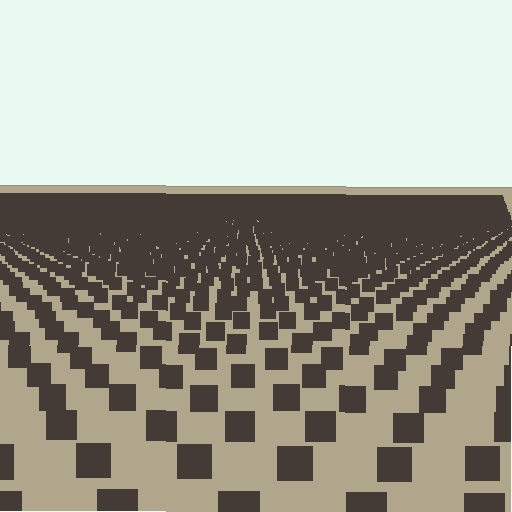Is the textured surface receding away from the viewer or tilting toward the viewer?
The surface is receding away from the viewer. Texture elements get smaller and denser toward the top.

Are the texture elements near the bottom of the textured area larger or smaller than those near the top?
Larger. Near the bottom, elements are closer to the viewer and appear at a bigger on-screen size.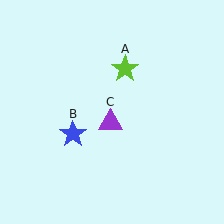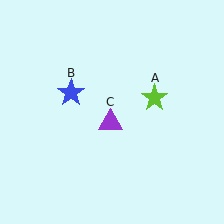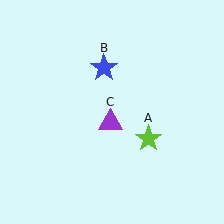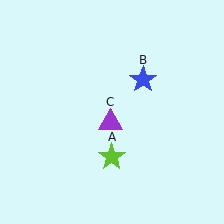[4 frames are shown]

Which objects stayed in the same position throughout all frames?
Purple triangle (object C) remained stationary.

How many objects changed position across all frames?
2 objects changed position: lime star (object A), blue star (object B).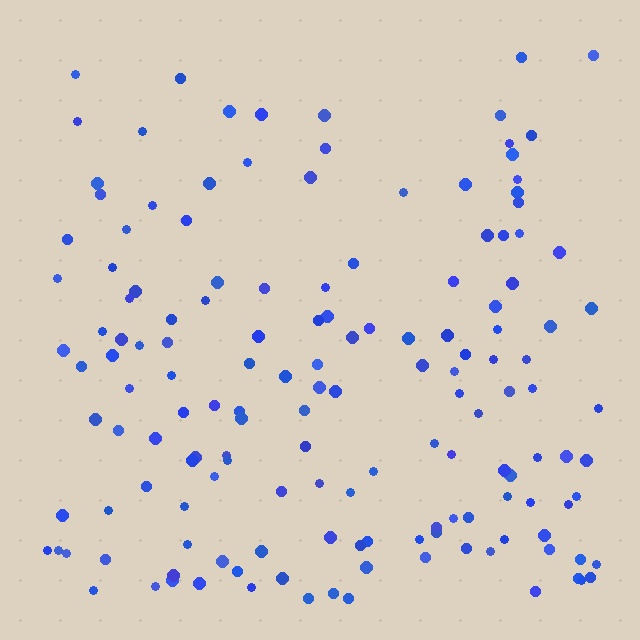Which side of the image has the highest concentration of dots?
The bottom.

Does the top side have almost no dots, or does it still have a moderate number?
Still a moderate number, just noticeably fewer than the bottom.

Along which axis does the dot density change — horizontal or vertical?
Vertical.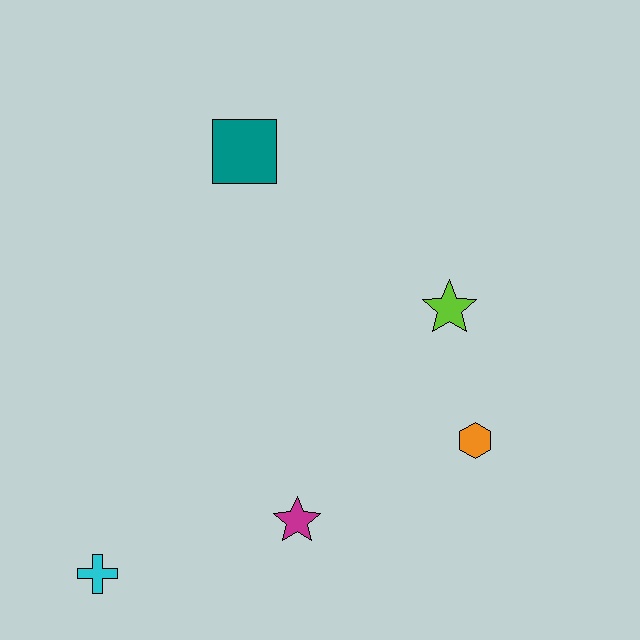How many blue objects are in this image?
There are no blue objects.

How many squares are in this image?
There is 1 square.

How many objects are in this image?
There are 5 objects.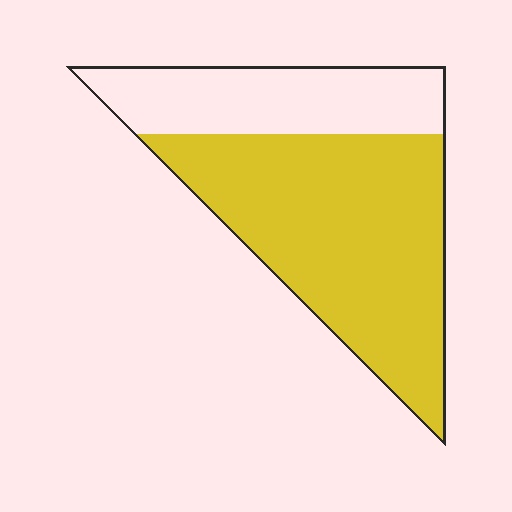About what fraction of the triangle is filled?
About two thirds (2/3).